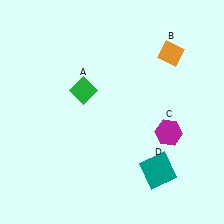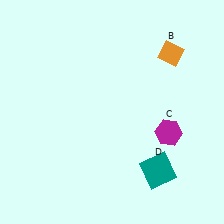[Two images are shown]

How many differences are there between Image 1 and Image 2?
There is 1 difference between the two images.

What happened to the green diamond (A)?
The green diamond (A) was removed in Image 2. It was in the top-left area of Image 1.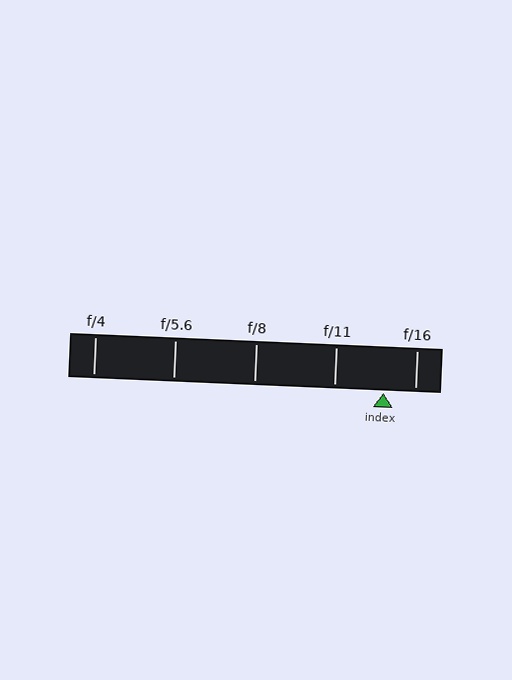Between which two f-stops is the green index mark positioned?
The index mark is between f/11 and f/16.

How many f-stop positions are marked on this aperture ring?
There are 5 f-stop positions marked.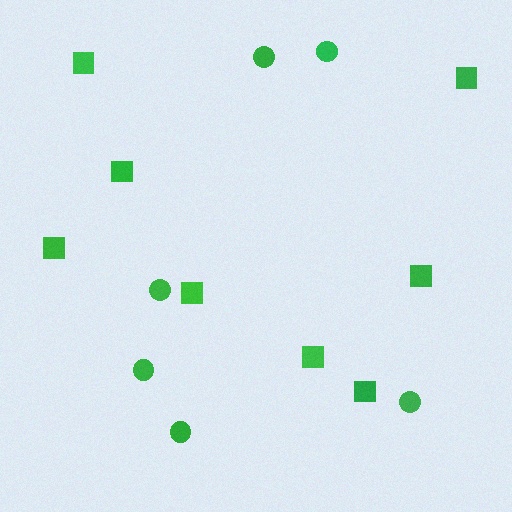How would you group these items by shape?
There are 2 groups: one group of circles (6) and one group of squares (8).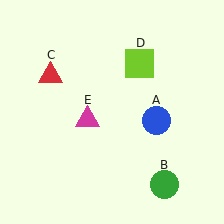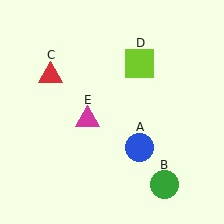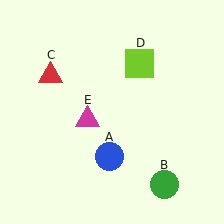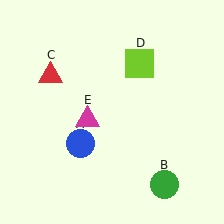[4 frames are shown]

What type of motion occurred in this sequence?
The blue circle (object A) rotated clockwise around the center of the scene.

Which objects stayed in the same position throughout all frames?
Green circle (object B) and red triangle (object C) and lime square (object D) and magenta triangle (object E) remained stationary.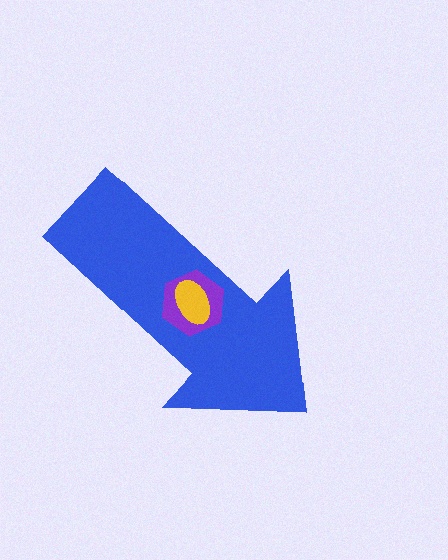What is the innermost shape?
The yellow ellipse.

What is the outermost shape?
The blue arrow.